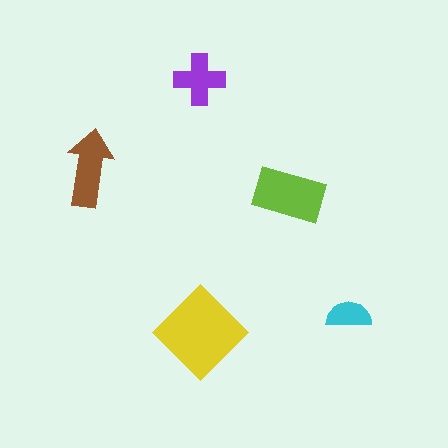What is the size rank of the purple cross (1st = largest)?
4th.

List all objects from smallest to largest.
The cyan semicircle, the purple cross, the brown arrow, the lime rectangle, the yellow diamond.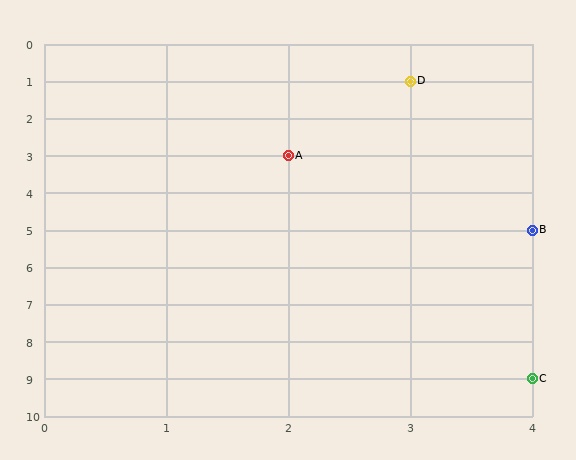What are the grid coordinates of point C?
Point C is at grid coordinates (4, 9).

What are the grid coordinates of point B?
Point B is at grid coordinates (4, 5).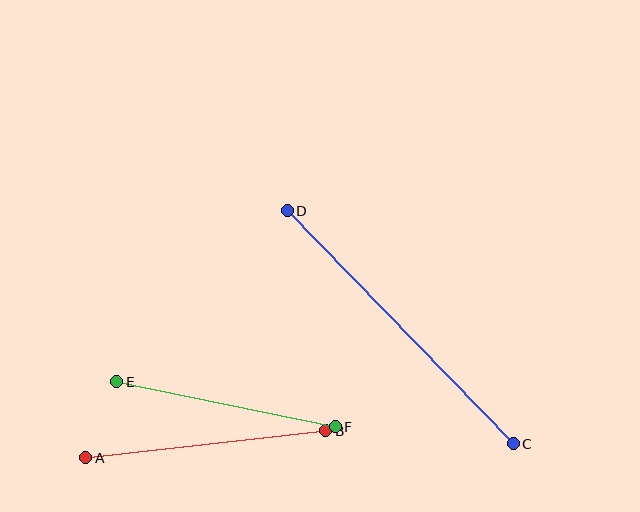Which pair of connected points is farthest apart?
Points C and D are farthest apart.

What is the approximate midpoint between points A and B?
The midpoint is at approximately (206, 444) pixels.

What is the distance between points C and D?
The distance is approximately 325 pixels.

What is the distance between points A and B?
The distance is approximately 242 pixels.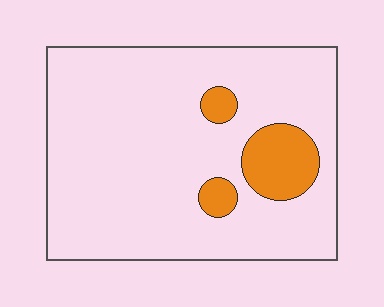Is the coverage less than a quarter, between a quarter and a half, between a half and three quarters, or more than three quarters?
Less than a quarter.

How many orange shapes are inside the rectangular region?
3.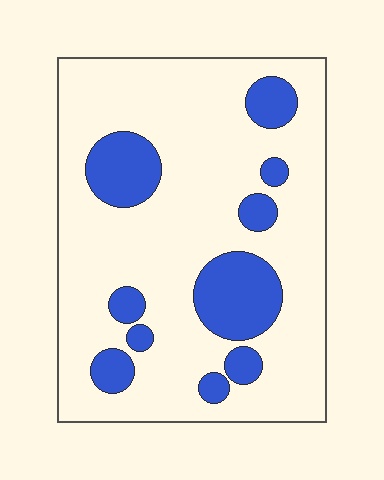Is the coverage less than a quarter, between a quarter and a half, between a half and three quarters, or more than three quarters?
Less than a quarter.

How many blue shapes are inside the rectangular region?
10.